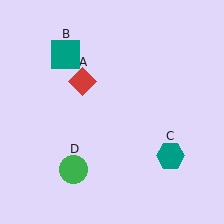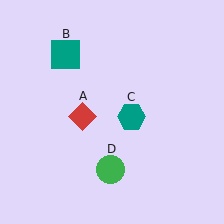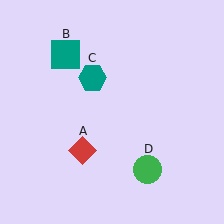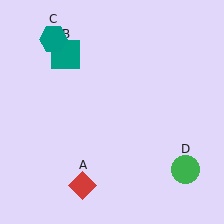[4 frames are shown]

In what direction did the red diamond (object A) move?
The red diamond (object A) moved down.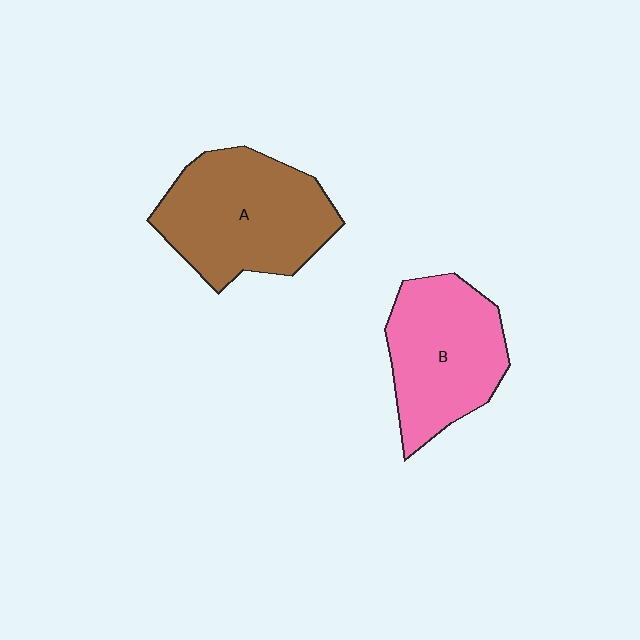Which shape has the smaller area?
Shape B (pink).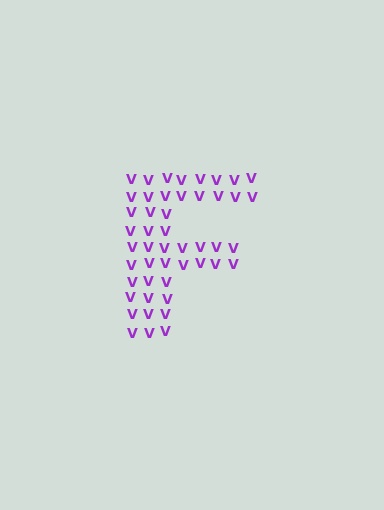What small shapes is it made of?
It is made of small letter V's.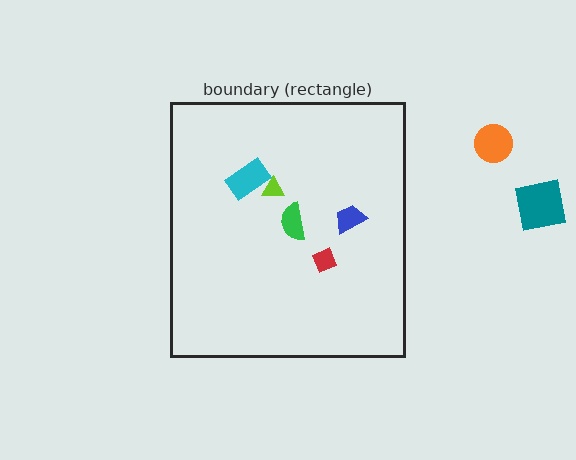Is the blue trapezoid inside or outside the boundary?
Inside.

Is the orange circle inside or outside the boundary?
Outside.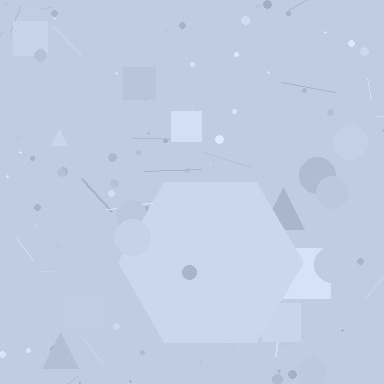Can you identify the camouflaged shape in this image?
The camouflaged shape is a hexagon.